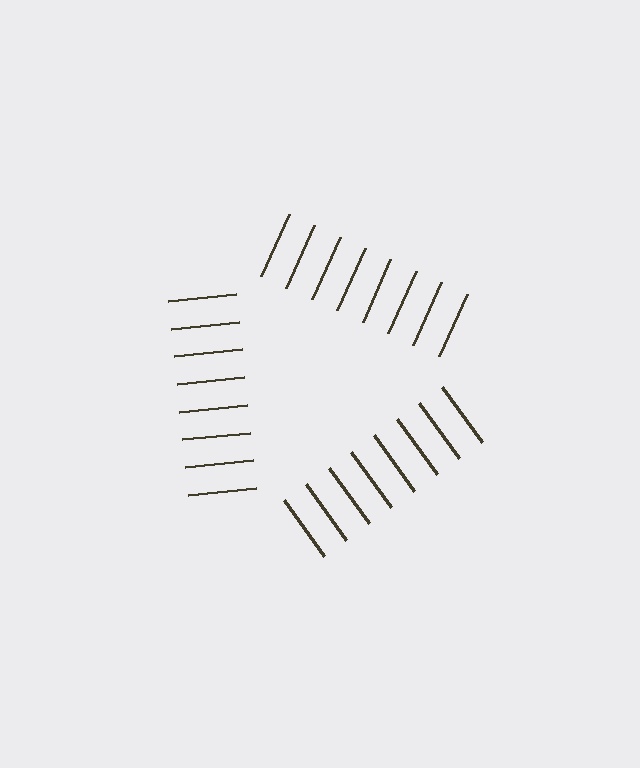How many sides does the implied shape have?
3 sides — the line-ends trace a triangle.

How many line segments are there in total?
24 — 8 along each of the 3 edges.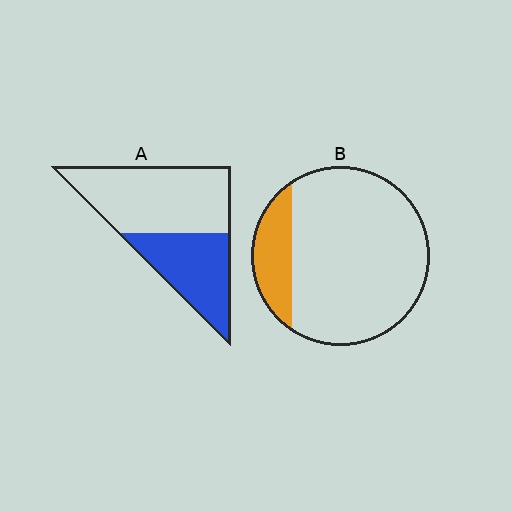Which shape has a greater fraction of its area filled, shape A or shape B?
Shape A.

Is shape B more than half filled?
No.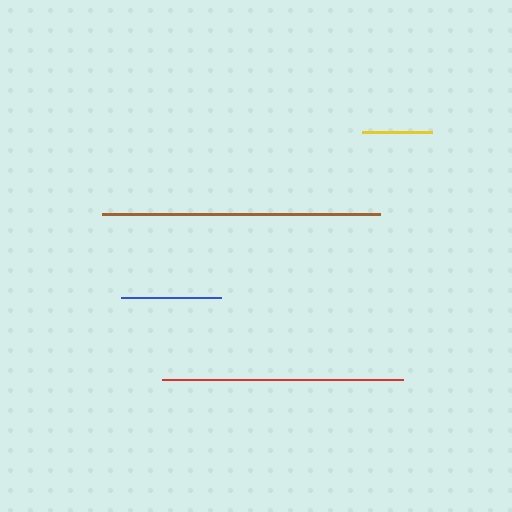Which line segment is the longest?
The brown line is the longest at approximately 278 pixels.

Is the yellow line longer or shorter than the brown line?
The brown line is longer than the yellow line.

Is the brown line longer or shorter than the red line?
The brown line is longer than the red line.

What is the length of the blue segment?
The blue segment is approximately 100 pixels long.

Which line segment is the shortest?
The yellow line is the shortest at approximately 70 pixels.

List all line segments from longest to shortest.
From longest to shortest: brown, red, blue, yellow.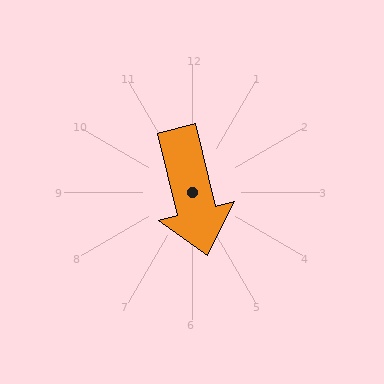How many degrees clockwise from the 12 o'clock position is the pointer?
Approximately 166 degrees.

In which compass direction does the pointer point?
South.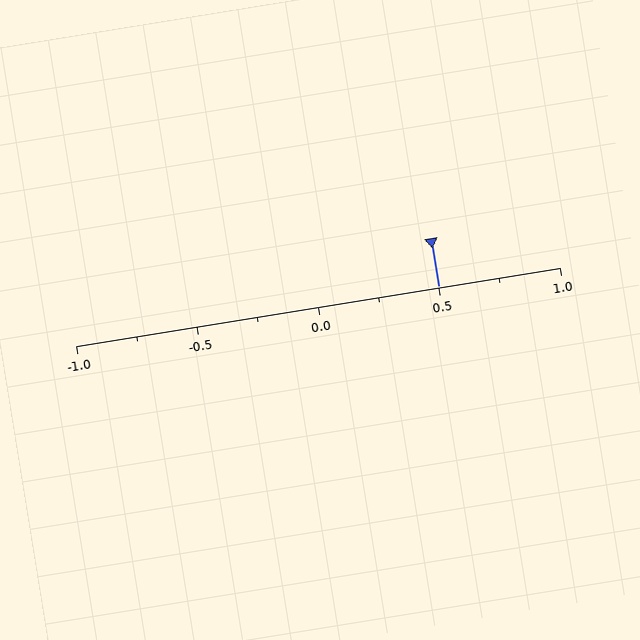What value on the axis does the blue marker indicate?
The marker indicates approximately 0.5.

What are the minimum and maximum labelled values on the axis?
The axis runs from -1.0 to 1.0.